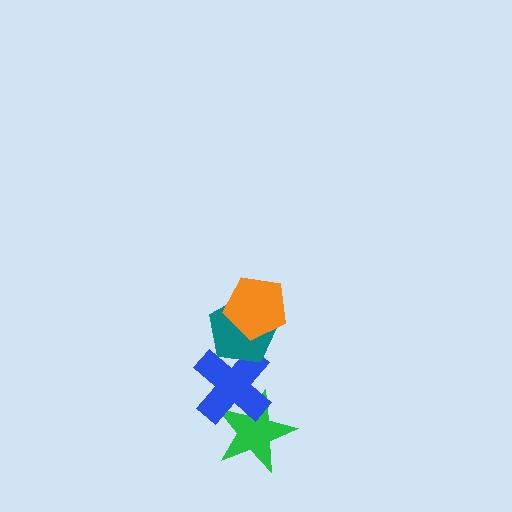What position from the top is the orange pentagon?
The orange pentagon is 1st from the top.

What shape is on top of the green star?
The blue cross is on top of the green star.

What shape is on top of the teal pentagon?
The orange pentagon is on top of the teal pentagon.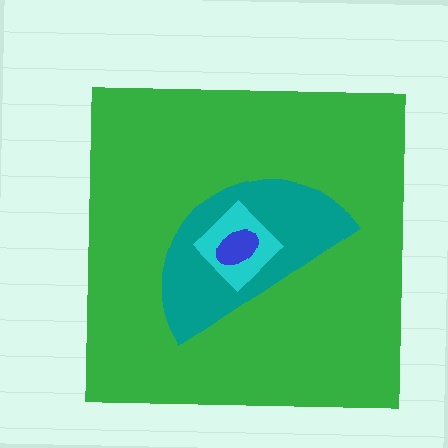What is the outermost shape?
The green square.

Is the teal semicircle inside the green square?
Yes.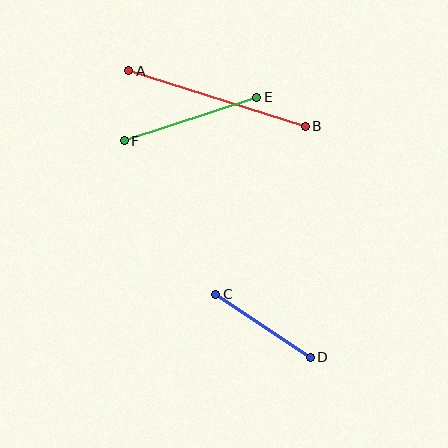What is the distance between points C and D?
The distance is approximately 113 pixels.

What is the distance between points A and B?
The distance is approximately 185 pixels.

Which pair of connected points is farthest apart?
Points A and B are farthest apart.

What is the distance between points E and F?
The distance is approximately 140 pixels.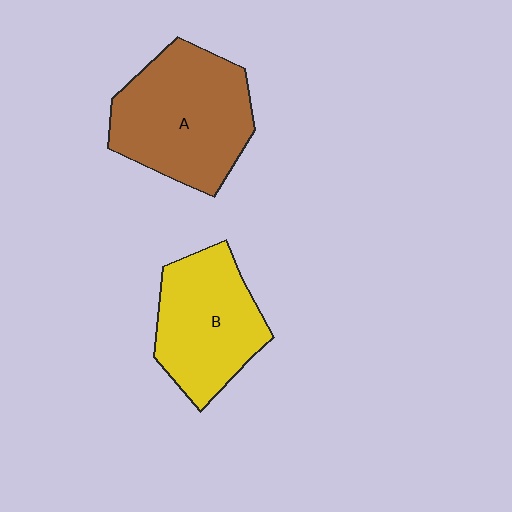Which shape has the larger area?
Shape A (brown).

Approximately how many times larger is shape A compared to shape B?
Approximately 1.2 times.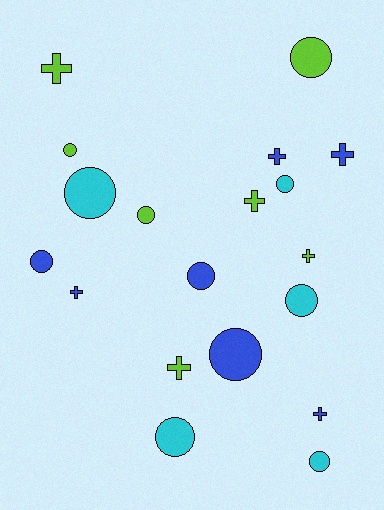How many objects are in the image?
There are 19 objects.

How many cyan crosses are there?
There are no cyan crosses.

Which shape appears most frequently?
Circle, with 11 objects.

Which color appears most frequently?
Lime, with 7 objects.